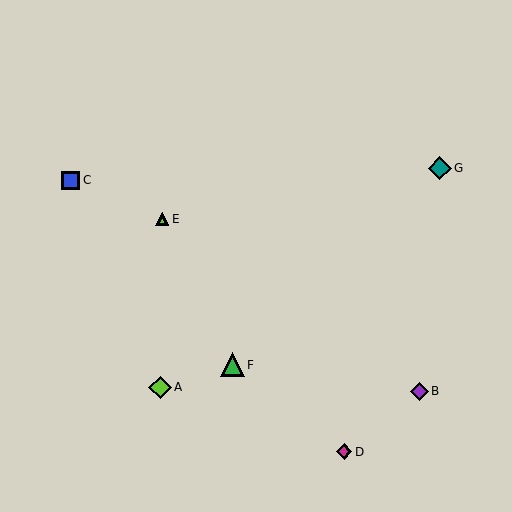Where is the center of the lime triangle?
The center of the lime triangle is at (162, 219).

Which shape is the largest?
The green triangle (labeled F) is the largest.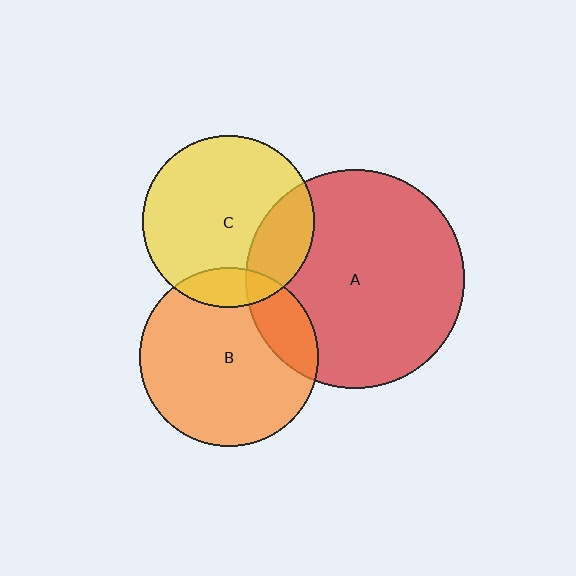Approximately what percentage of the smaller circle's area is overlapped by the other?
Approximately 20%.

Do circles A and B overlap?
Yes.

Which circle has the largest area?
Circle A (red).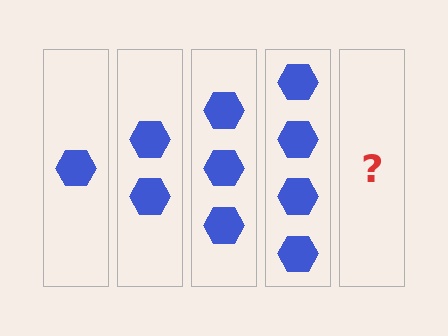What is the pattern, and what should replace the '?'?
The pattern is that each step adds one more hexagon. The '?' should be 5 hexagons.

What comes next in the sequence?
The next element should be 5 hexagons.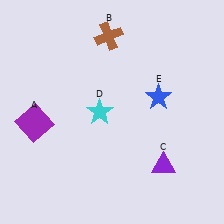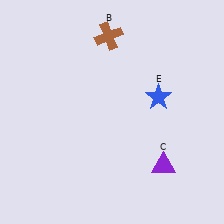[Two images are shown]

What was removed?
The cyan star (D), the purple square (A) were removed in Image 2.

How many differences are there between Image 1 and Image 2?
There are 2 differences between the two images.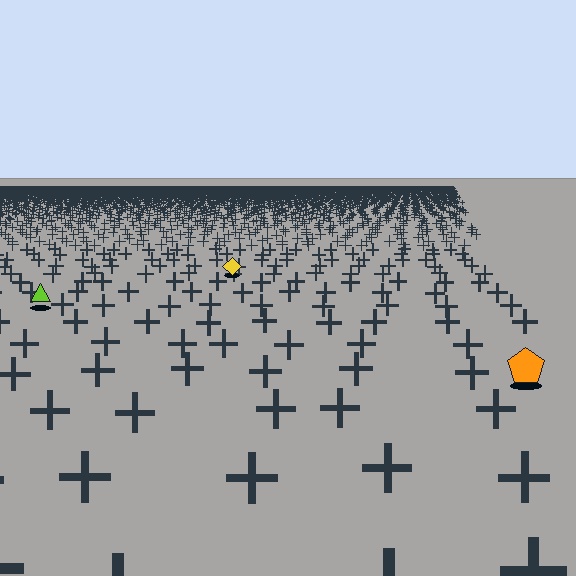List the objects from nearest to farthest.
From nearest to farthest: the orange pentagon, the lime triangle, the yellow diamond.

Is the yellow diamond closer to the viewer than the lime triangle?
No. The lime triangle is closer — you can tell from the texture gradient: the ground texture is coarser near it.